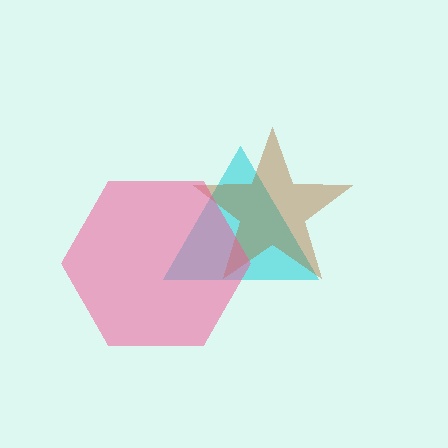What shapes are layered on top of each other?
The layered shapes are: a cyan triangle, a brown star, a pink hexagon.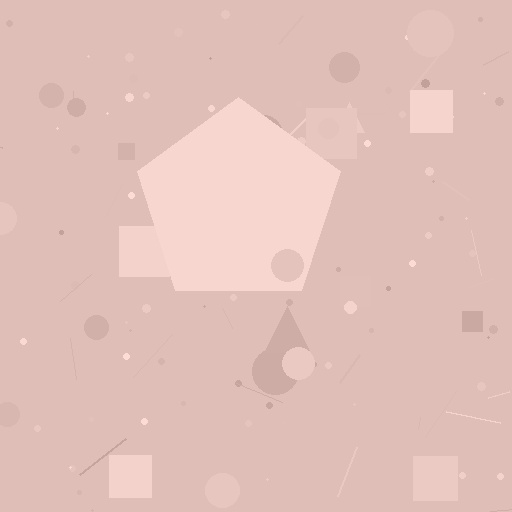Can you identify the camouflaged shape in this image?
The camouflaged shape is a pentagon.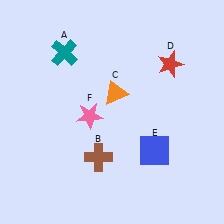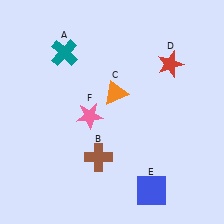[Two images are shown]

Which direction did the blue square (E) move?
The blue square (E) moved down.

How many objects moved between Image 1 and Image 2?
1 object moved between the two images.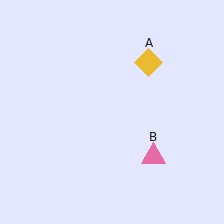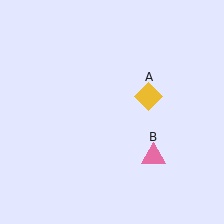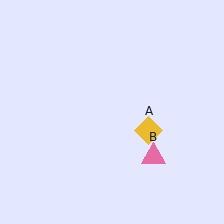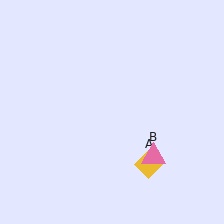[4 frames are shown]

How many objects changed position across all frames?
1 object changed position: yellow diamond (object A).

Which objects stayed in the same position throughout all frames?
Pink triangle (object B) remained stationary.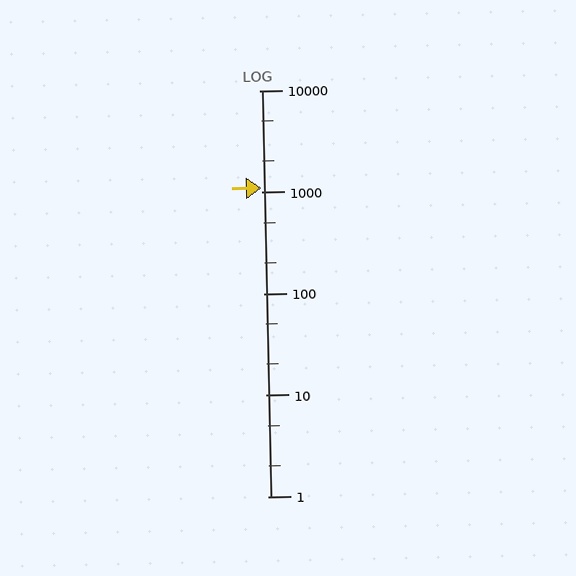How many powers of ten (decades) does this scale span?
The scale spans 4 decades, from 1 to 10000.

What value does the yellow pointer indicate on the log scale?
The pointer indicates approximately 1100.